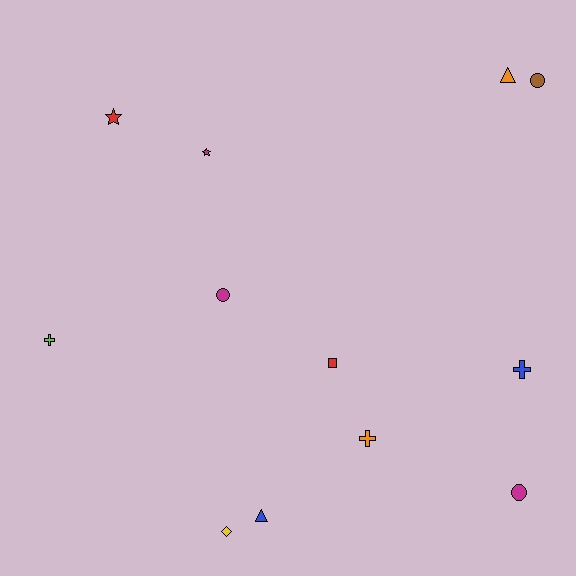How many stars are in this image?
There are 2 stars.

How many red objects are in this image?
There are 2 red objects.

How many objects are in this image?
There are 12 objects.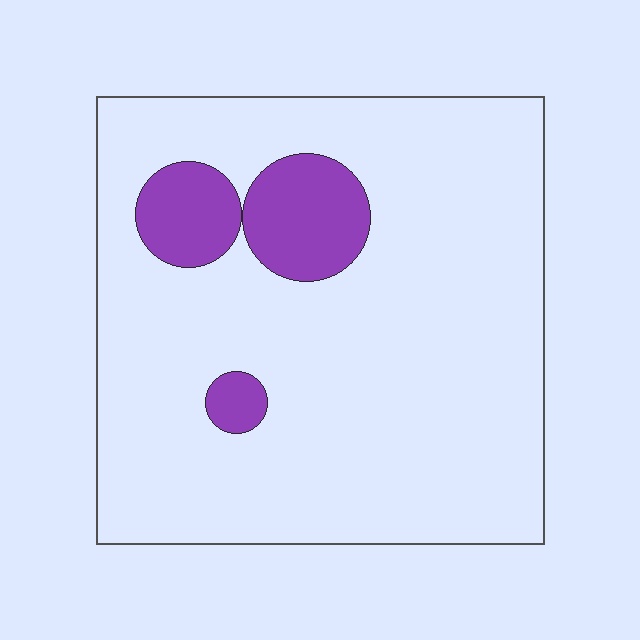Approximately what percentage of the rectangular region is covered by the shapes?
Approximately 10%.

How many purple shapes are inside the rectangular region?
3.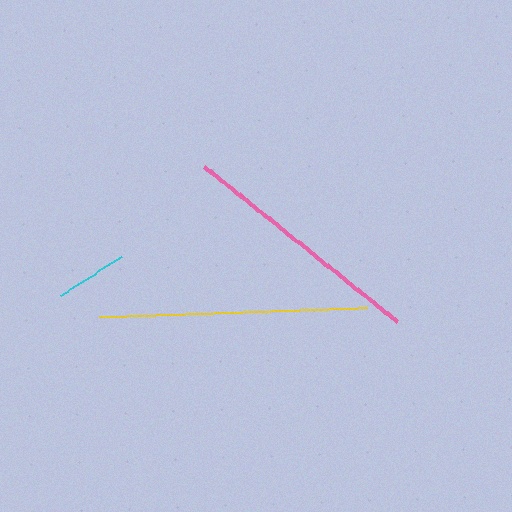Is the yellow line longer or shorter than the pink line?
The yellow line is longer than the pink line.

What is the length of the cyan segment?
The cyan segment is approximately 72 pixels long.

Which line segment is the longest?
The yellow line is the longest at approximately 268 pixels.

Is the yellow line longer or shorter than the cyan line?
The yellow line is longer than the cyan line.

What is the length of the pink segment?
The pink segment is approximately 248 pixels long.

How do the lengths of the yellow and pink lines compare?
The yellow and pink lines are approximately the same length.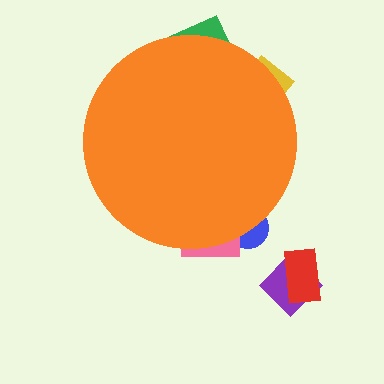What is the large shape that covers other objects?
An orange circle.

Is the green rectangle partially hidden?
Yes, the green rectangle is partially hidden behind the orange circle.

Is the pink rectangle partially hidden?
Yes, the pink rectangle is partially hidden behind the orange circle.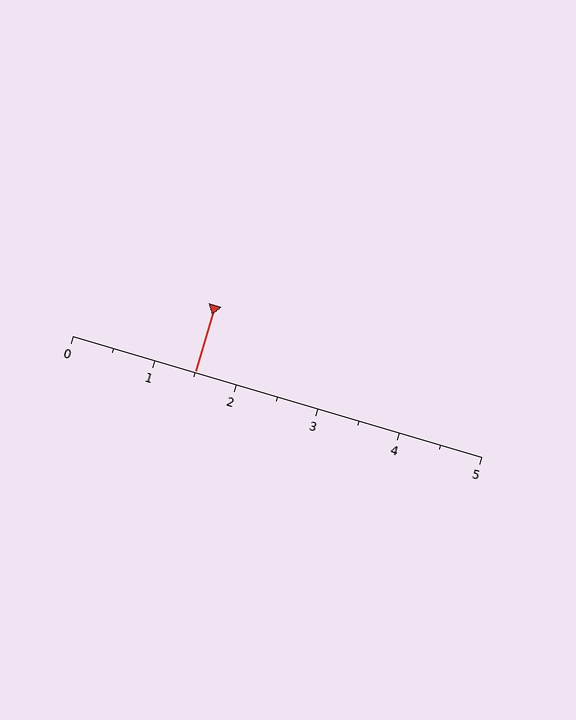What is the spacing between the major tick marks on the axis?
The major ticks are spaced 1 apart.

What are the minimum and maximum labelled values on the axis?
The axis runs from 0 to 5.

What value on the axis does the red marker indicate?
The marker indicates approximately 1.5.